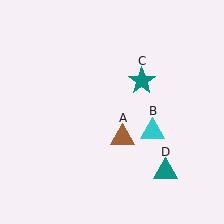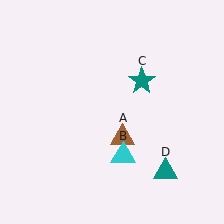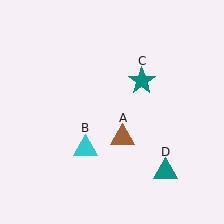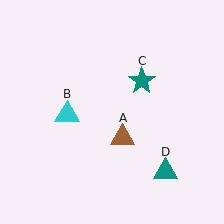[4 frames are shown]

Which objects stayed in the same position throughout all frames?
Brown triangle (object A) and teal star (object C) and teal triangle (object D) remained stationary.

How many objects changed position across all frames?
1 object changed position: cyan triangle (object B).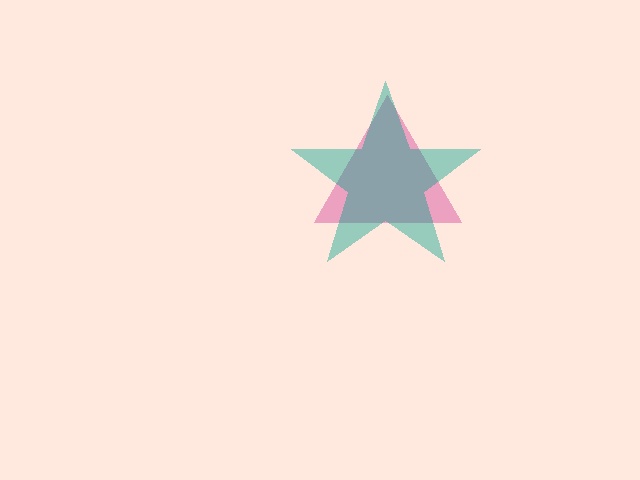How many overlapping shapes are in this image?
There are 2 overlapping shapes in the image.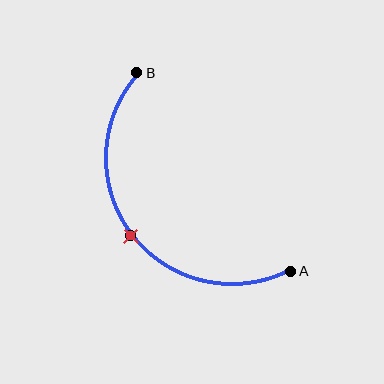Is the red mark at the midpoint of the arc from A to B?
Yes. The red mark lies on the arc at equal arc-length from both A and B — it is the arc midpoint.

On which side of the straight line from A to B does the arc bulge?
The arc bulges below and to the left of the straight line connecting A and B.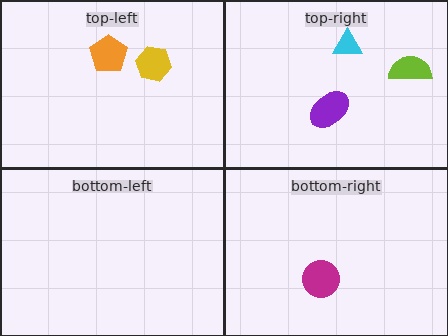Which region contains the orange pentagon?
The top-left region.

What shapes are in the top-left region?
The orange pentagon, the yellow hexagon.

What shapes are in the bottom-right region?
The magenta circle.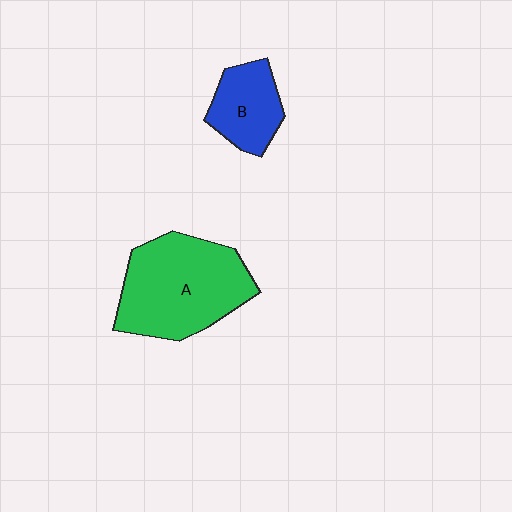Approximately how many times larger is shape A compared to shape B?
Approximately 2.1 times.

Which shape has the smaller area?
Shape B (blue).